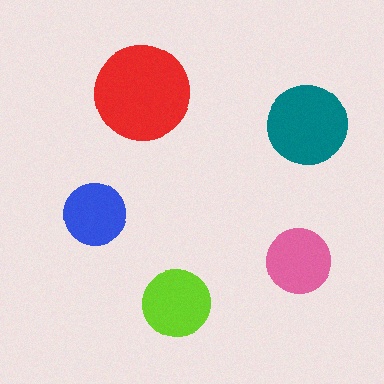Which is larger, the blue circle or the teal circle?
The teal one.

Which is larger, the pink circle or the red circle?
The red one.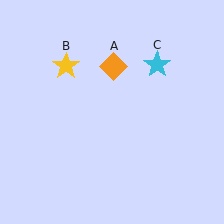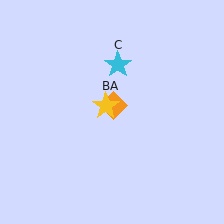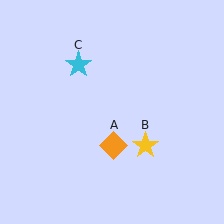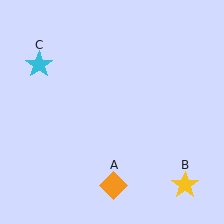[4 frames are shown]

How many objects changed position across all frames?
3 objects changed position: orange diamond (object A), yellow star (object B), cyan star (object C).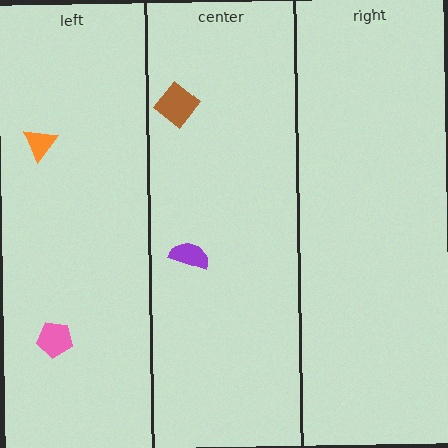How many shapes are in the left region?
2.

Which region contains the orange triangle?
The left region.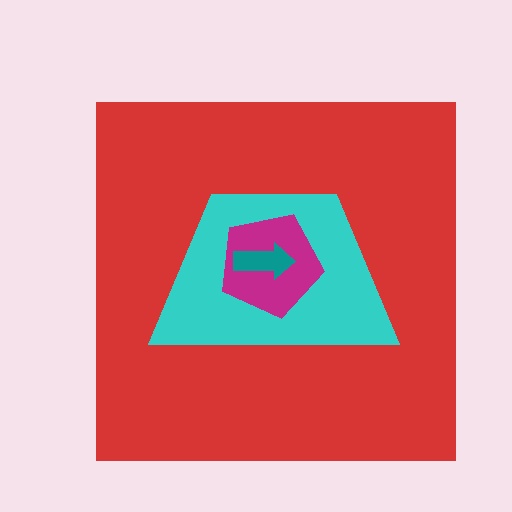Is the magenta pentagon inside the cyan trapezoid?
Yes.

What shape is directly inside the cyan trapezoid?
The magenta pentagon.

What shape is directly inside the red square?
The cyan trapezoid.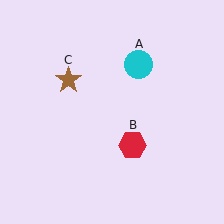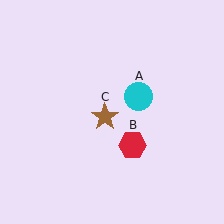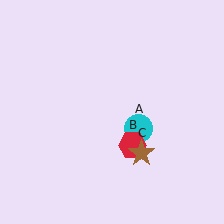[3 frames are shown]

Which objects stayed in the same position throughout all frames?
Red hexagon (object B) remained stationary.